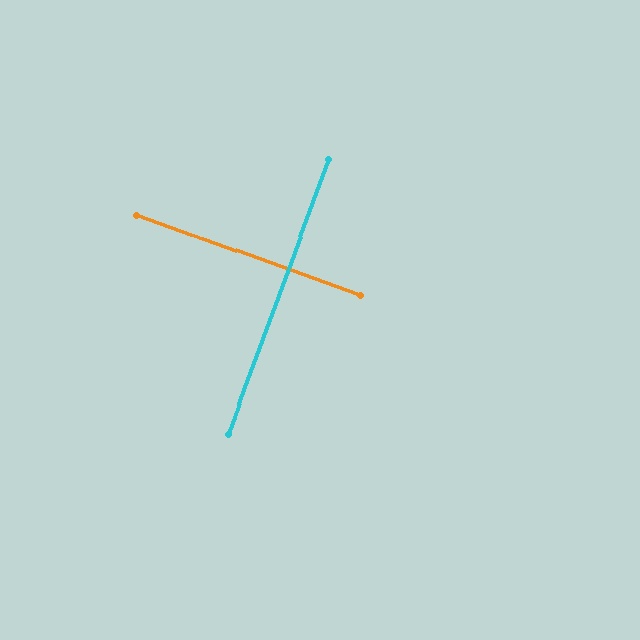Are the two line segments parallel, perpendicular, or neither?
Perpendicular — they meet at approximately 90°.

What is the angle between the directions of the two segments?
Approximately 90 degrees.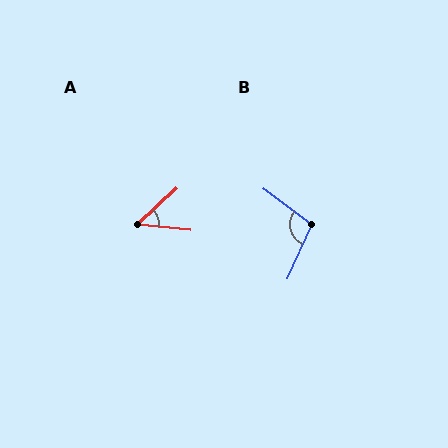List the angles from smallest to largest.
A (49°), B (103°).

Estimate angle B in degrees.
Approximately 103 degrees.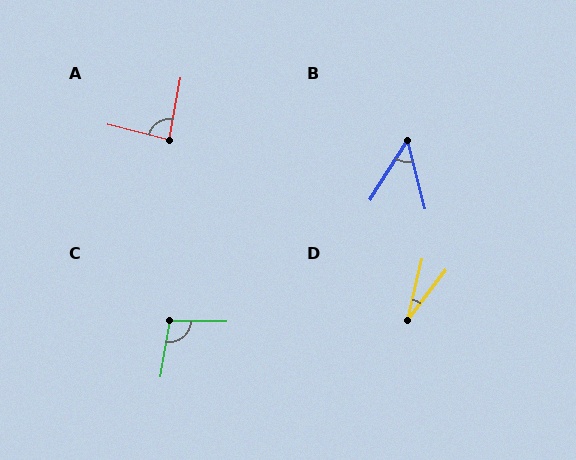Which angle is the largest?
C, at approximately 99 degrees.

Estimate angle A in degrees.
Approximately 86 degrees.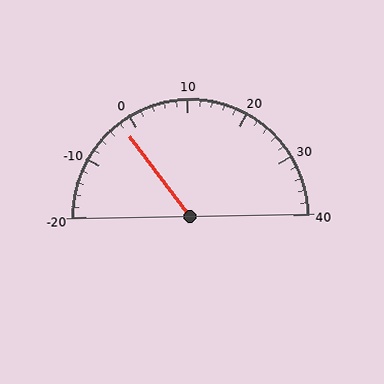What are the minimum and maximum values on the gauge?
The gauge ranges from -20 to 40.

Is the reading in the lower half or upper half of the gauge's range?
The reading is in the lower half of the range (-20 to 40).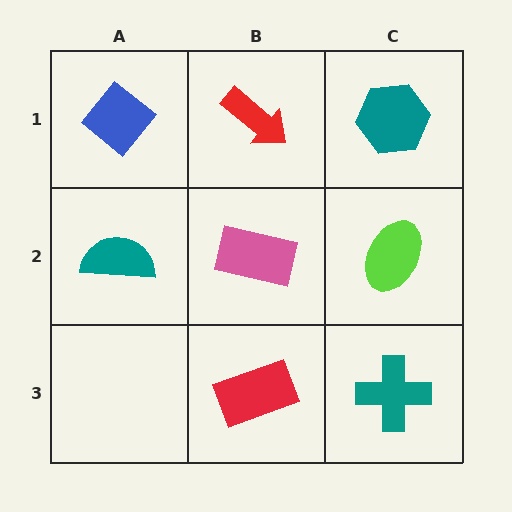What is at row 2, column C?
A lime ellipse.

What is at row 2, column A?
A teal semicircle.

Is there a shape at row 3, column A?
No, that cell is empty.